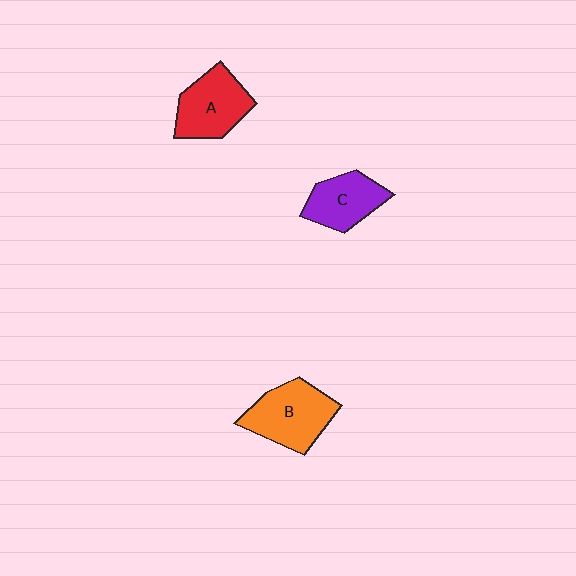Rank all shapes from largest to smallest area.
From largest to smallest: B (orange), A (red), C (purple).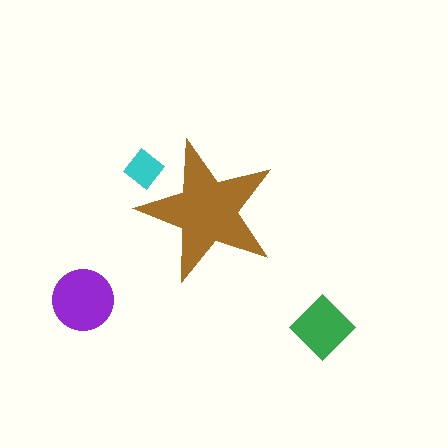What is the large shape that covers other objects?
A brown star.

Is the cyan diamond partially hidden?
Yes, the cyan diamond is partially hidden behind the brown star.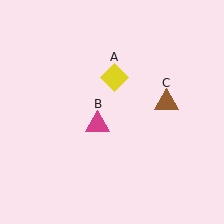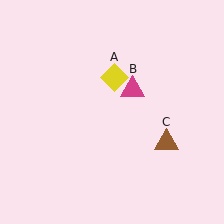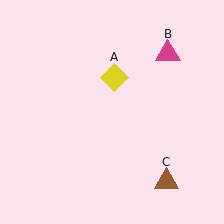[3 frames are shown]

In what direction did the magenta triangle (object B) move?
The magenta triangle (object B) moved up and to the right.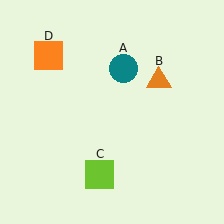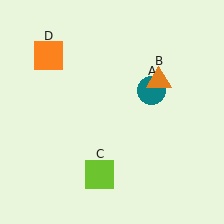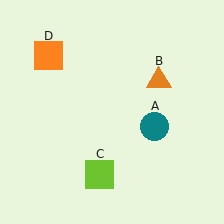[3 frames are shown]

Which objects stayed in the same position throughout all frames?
Orange triangle (object B) and lime square (object C) and orange square (object D) remained stationary.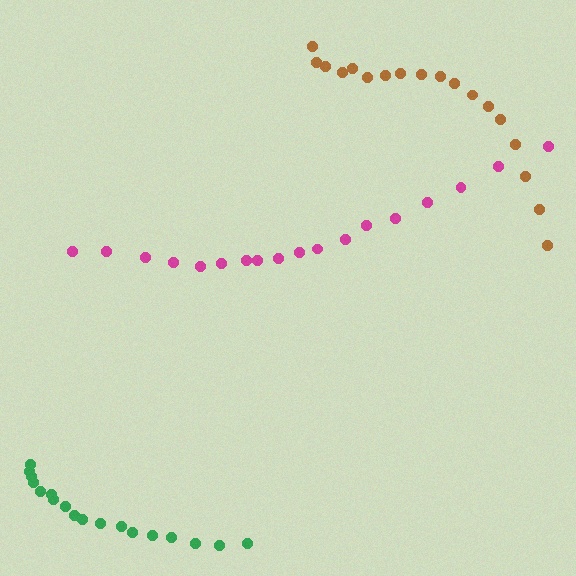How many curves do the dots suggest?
There are 3 distinct paths.